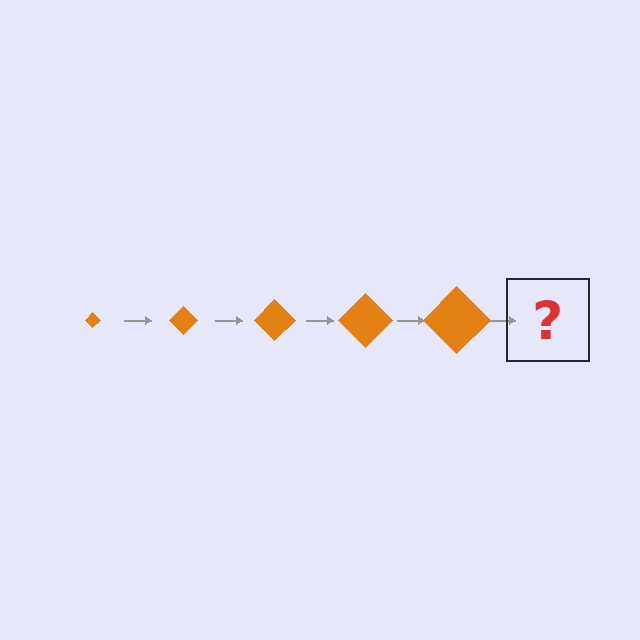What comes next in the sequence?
The next element should be an orange diamond, larger than the previous one.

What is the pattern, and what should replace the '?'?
The pattern is that the diamond gets progressively larger each step. The '?' should be an orange diamond, larger than the previous one.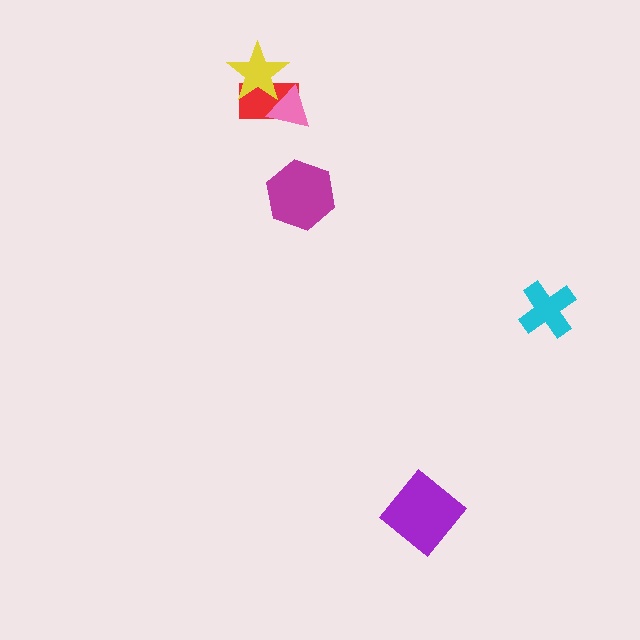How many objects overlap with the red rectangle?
2 objects overlap with the red rectangle.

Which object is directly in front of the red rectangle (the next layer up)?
The yellow star is directly in front of the red rectangle.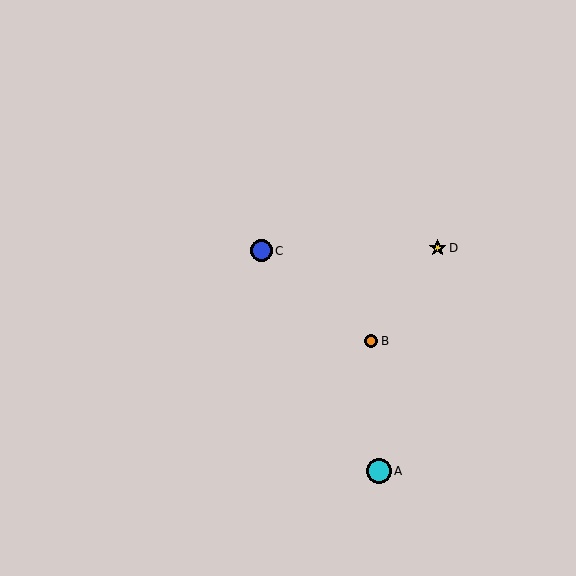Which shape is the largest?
The cyan circle (labeled A) is the largest.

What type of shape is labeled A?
Shape A is a cyan circle.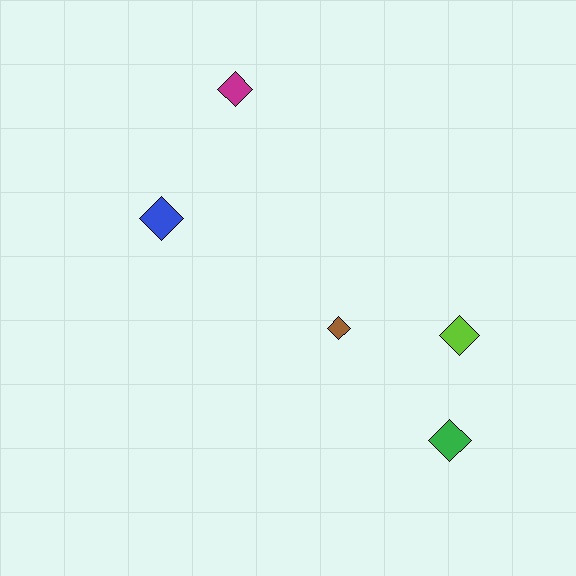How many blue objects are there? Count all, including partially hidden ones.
There is 1 blue object.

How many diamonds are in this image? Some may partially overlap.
There are 5 diamonds.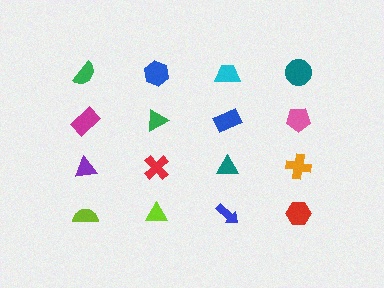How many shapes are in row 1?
4 shapes.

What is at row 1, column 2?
A blue hexagon.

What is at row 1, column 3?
A cyan trapezoid.